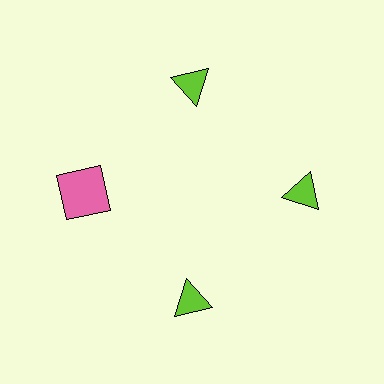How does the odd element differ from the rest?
It differs in both color (pink instead of lime) and shape (square instead of triangle).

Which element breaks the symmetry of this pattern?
The pink square at roughly the 9 o'clock position breaks the symmetry. All other shapes are lime triangles.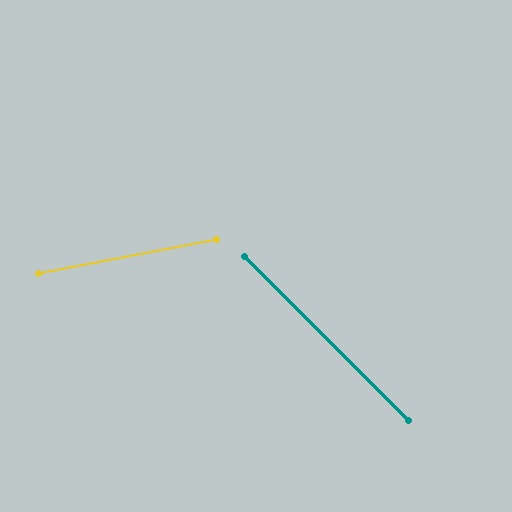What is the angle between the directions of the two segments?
Approximately 56 degrees.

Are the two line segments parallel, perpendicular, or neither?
Neither parallel nor perpendicular — they differ by about 56°.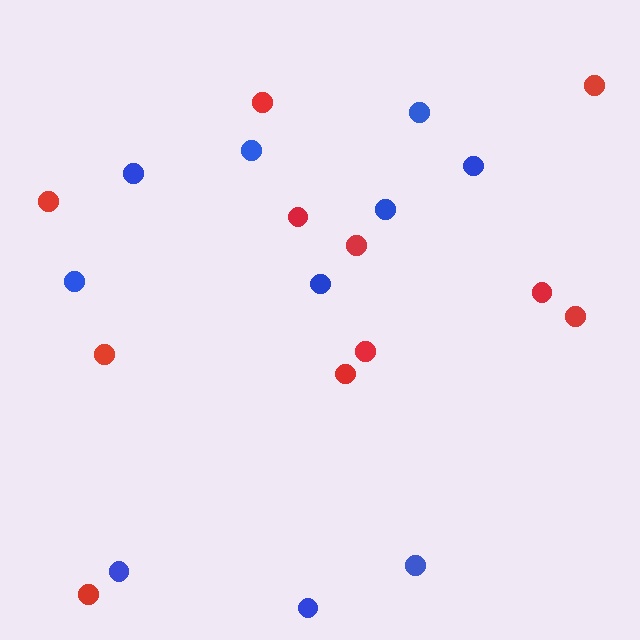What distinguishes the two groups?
There are 2 groups: one group of red circles (11) and one group of blue circles (10).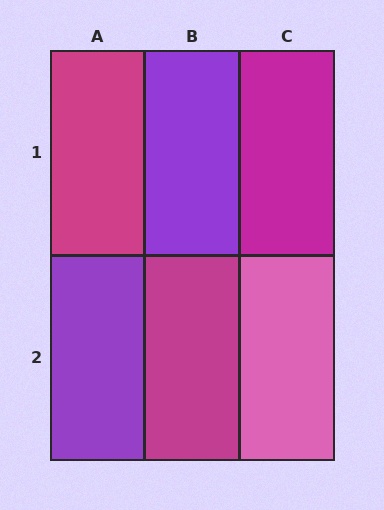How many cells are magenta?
3 cells are magenta.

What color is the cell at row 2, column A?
Purple.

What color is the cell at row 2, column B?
Magenta.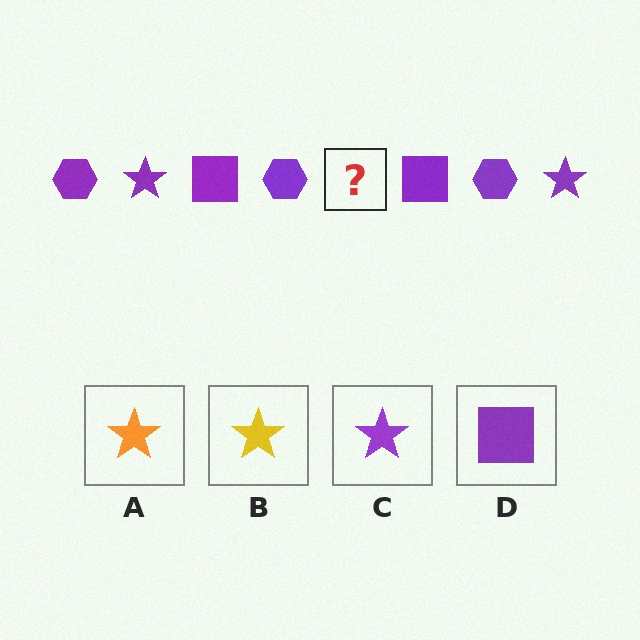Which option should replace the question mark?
Option C.